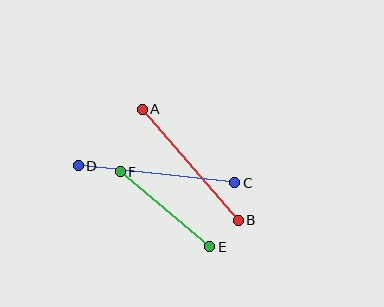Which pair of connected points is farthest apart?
Points C and D are farthest apart.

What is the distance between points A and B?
The distance is approximately 147 pixels.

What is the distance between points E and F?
The distance is approximately 117 pixels.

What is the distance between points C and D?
The distance is approximately 158 pixels.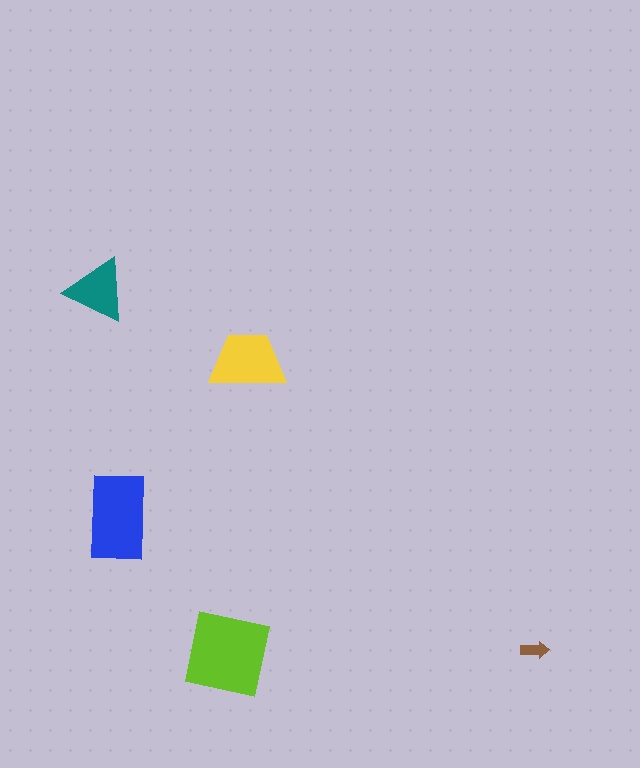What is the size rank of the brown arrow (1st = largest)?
5th.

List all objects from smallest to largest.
The brown arrow, the teal triangle, the yellow trapezoid, the blue rectangle, the lime square.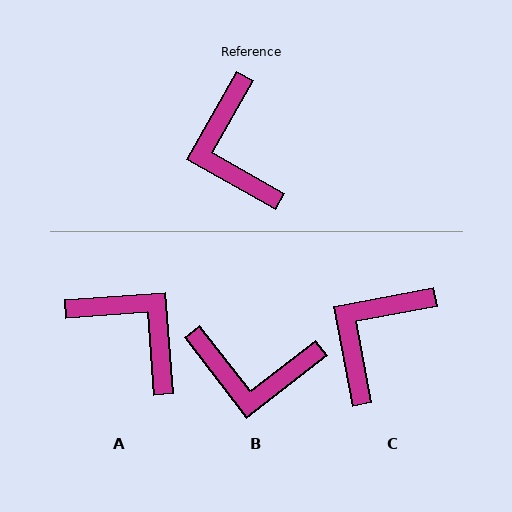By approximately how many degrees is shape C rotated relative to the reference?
Approximately 50 degrees clockwise.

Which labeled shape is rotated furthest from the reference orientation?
A, about 146 degrees away.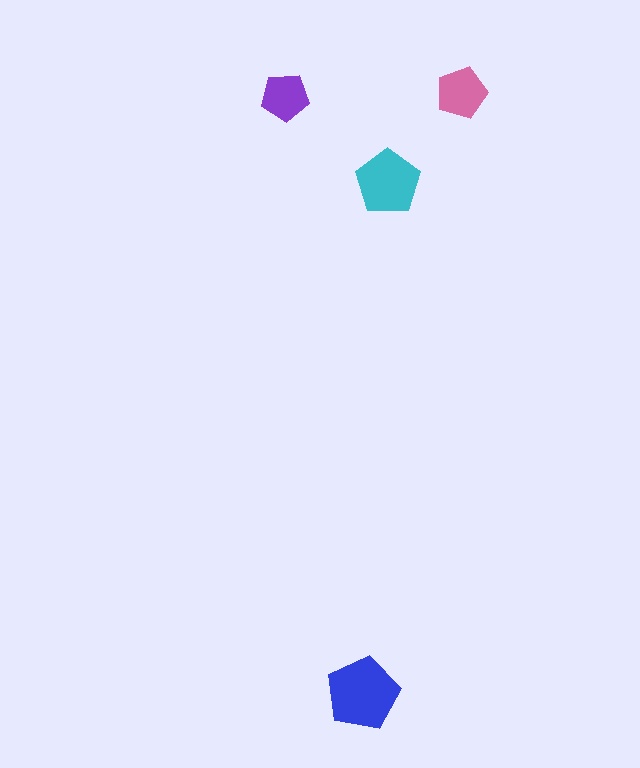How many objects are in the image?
There are 4 objects in the image.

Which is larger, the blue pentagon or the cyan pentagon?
The blue one.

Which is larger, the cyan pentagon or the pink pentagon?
The cyan one.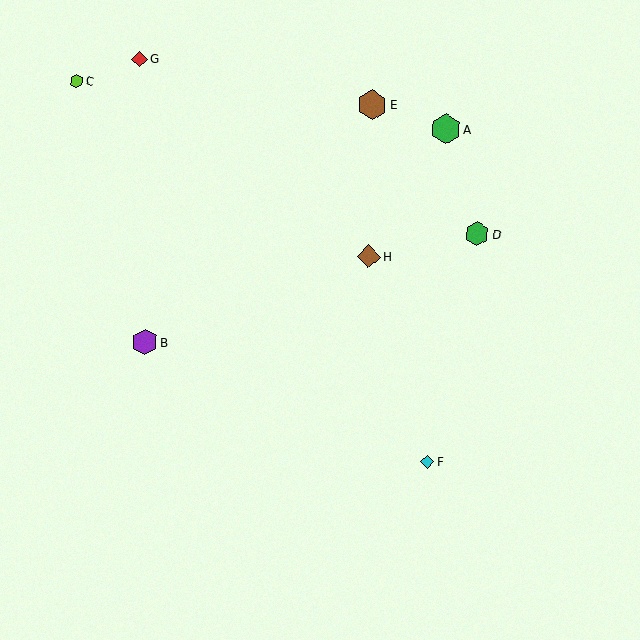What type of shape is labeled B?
Shape B is a purple hexagon.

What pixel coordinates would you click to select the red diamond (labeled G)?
Click at (140, 59) to select the red diamond G.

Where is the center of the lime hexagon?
The center of the lime hexagon is at (76, 81).